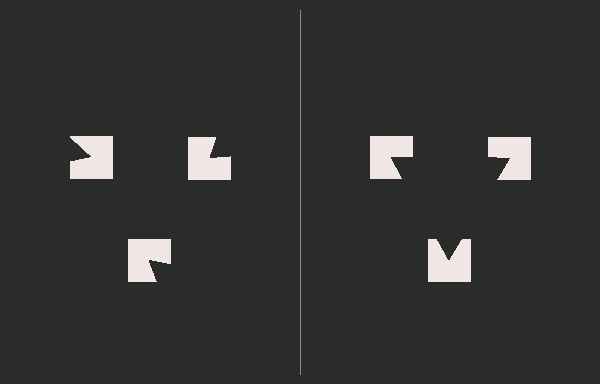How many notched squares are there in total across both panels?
6 — 3 on each side.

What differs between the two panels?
The notched squares are positioned identically on both sides; only the wedge orientations differ. On the right they align to a triangle; on the left they are misaligned.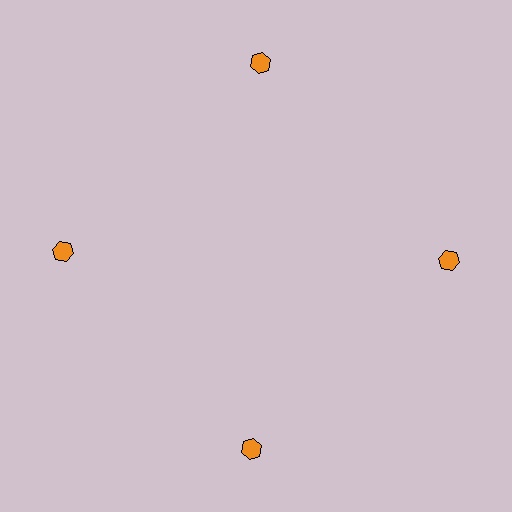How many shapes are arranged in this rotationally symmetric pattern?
There are 4 shapes, arranged in 4 groups of 1.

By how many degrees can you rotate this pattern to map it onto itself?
The pattern maps onto itself every 90 degrees of rotation.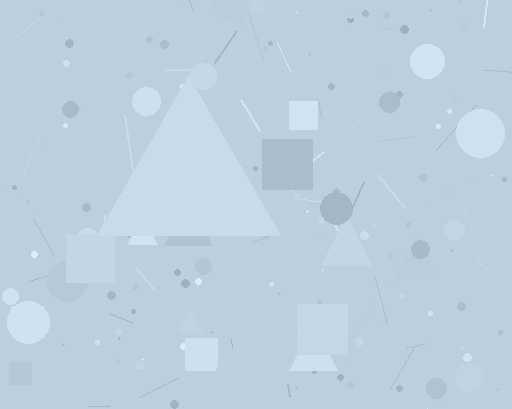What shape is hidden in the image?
A triangle is hidden in the image.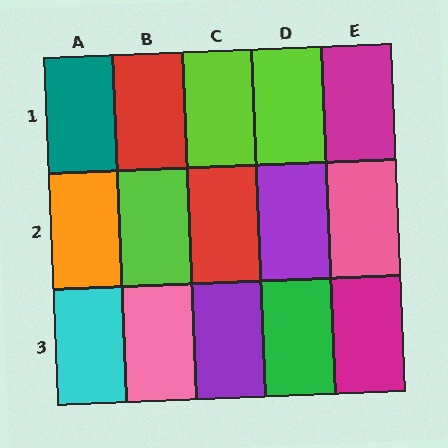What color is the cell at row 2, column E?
Pink.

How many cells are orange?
1 cell is orange.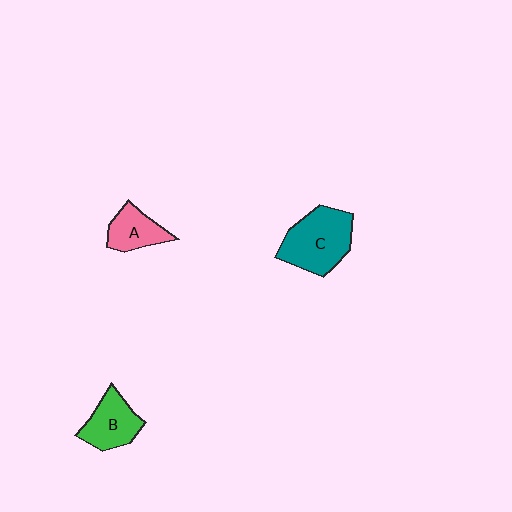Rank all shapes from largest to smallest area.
From largest to smallest: C (teal), B (green), A (pink).